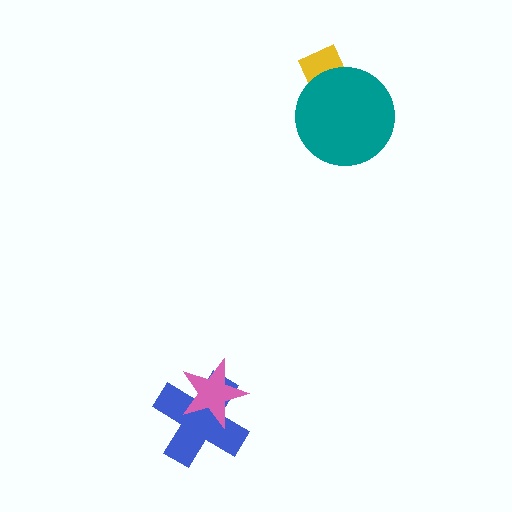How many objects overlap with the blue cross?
1 object overlaps with the blue cross.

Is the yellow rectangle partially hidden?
Yes, it is partially covered by another shape.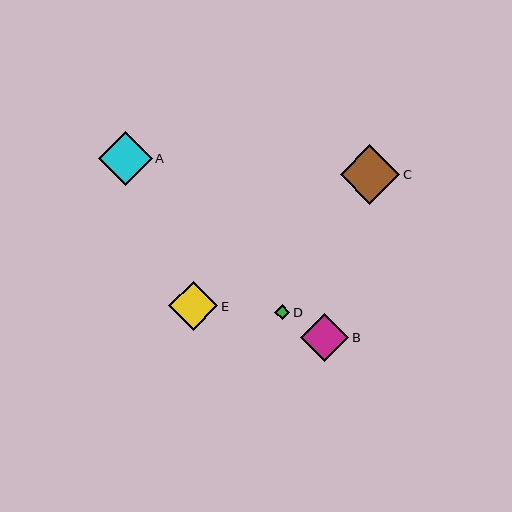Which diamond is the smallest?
Diamond D is the smallest with a size of approximately 15 pixels.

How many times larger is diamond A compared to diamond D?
Diamond A is approximately 3.6 times the size of diamond D.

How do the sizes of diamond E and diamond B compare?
Diamond E and diamond B are approximately the same size.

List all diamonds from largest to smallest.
From largest to smallest: C, A, E, B, D.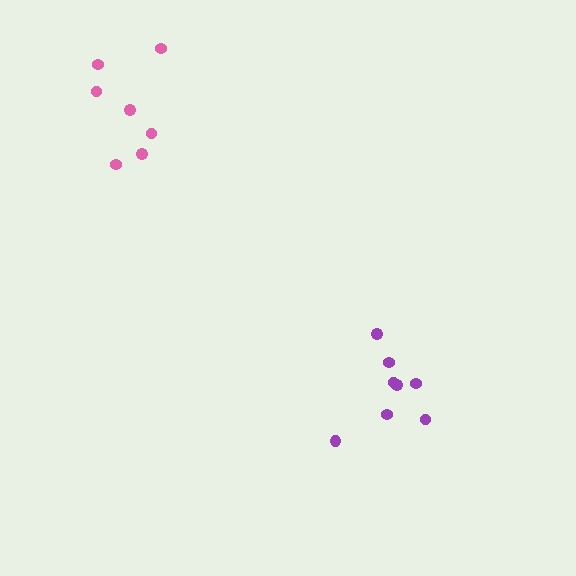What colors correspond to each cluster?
The clusters are colored: purple, pink.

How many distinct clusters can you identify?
There are 2 distinct clusters.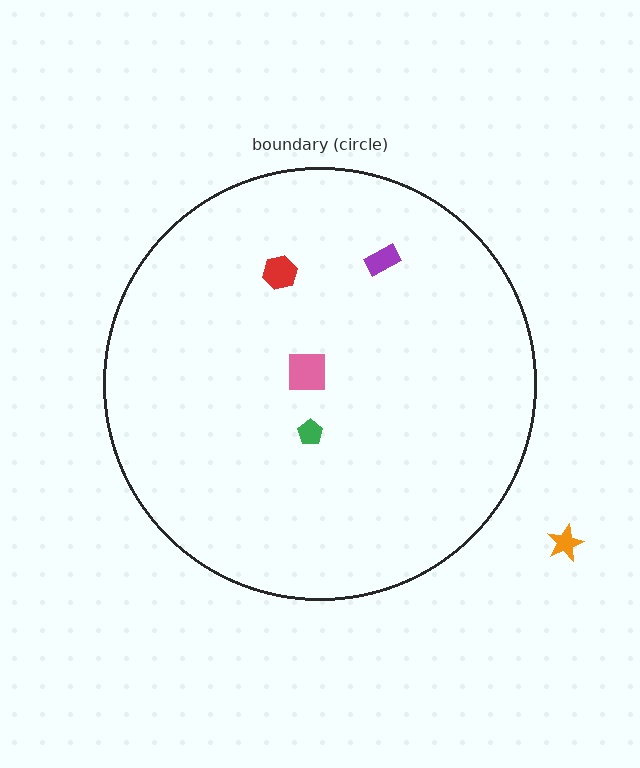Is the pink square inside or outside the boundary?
Inside.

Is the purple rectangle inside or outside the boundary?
Inside.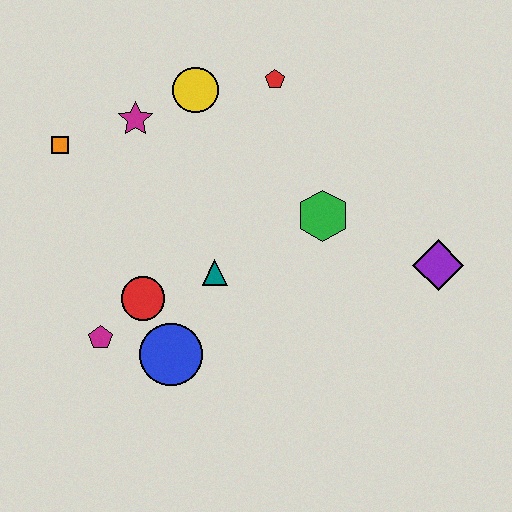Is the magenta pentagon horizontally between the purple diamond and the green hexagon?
No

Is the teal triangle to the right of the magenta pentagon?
Yes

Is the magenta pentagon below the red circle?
Yes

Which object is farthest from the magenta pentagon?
The purple diamond is farthest from the magenta pentagon.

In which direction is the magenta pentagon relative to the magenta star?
The magenta pentagon is below the magenta star.